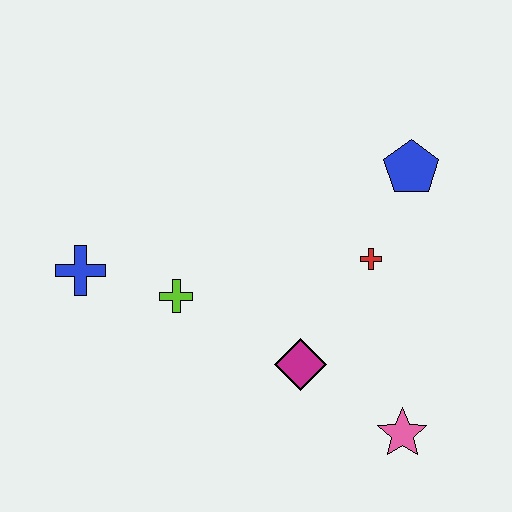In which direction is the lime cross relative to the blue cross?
The lime cross is to the right of the blue cross.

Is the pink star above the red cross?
No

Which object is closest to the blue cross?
The lime cross is closest to the blue cross.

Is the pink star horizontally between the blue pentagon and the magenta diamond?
Yes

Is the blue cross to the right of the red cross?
No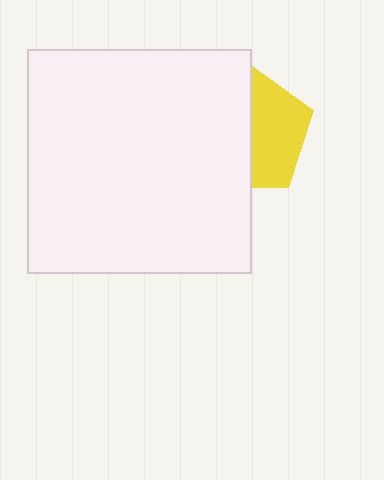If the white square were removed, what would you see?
You would see the complete yellow pentagon.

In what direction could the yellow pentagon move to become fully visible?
The yellow pentagon could move right. That would shift it out from behind the white square entirely.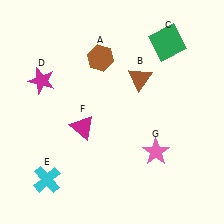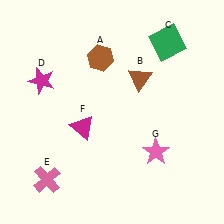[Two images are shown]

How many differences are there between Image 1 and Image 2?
There is 1 difference between the two images.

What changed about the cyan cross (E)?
In Image 1, E is cyan. In Image 2, it changed to pink.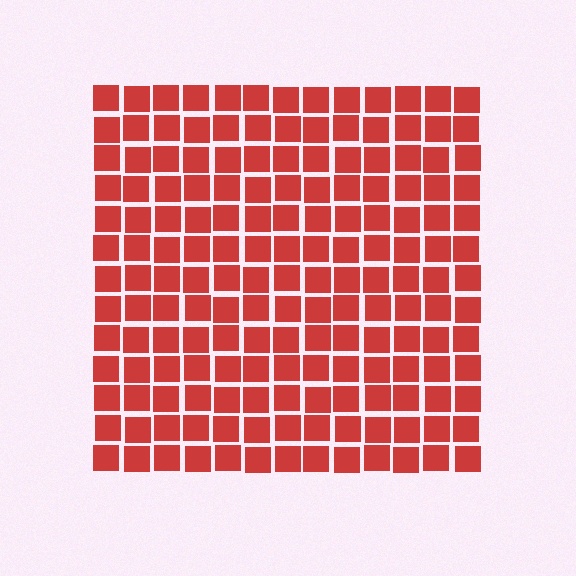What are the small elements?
The small elements are squares.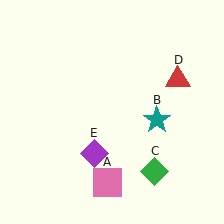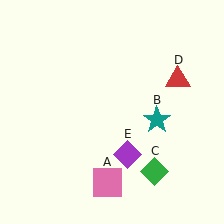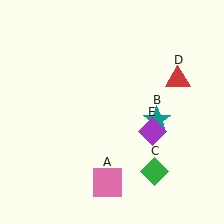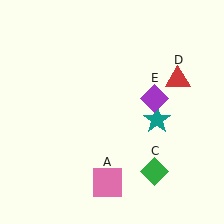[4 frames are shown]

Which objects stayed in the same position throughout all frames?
Pink square (object A) and teal star (object B) and green diamond (object C) and red triangle (object D) remained stationary.